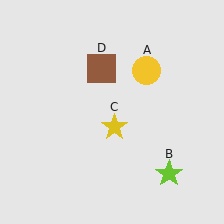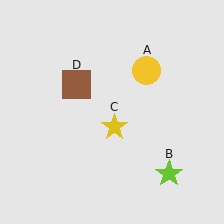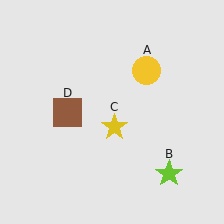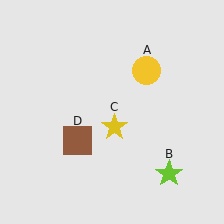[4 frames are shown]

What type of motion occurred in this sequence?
The brown square (object D) rotated counterclockwise around the center of the scene.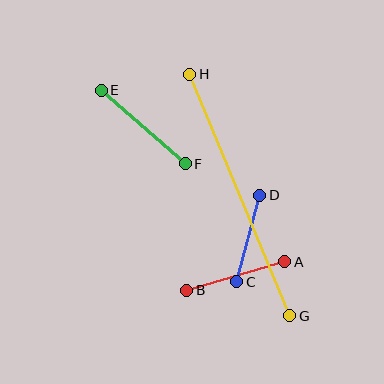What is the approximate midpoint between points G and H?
The midpoint is at approximately (240, 195) pixels.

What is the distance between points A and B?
The distance is approximately 102 pixels.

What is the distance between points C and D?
The distance is approximately 89 pixels.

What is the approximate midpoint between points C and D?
The midpoint is at approximately (248, 239) pixels.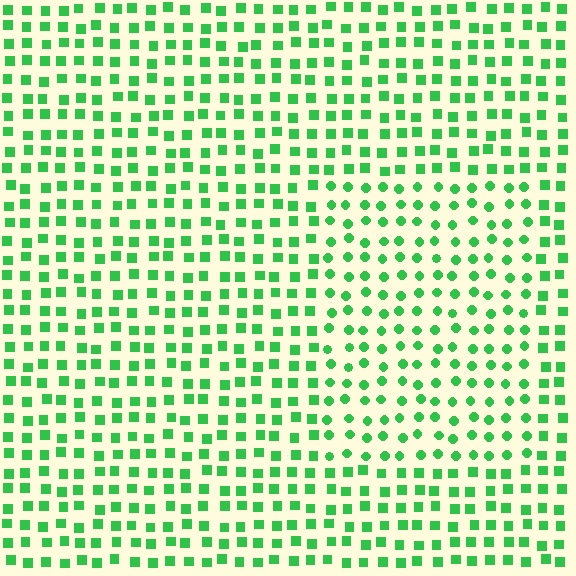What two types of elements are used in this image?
The image uses circles inside the rectangle region and squares outside it.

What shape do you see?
I see a rectangle.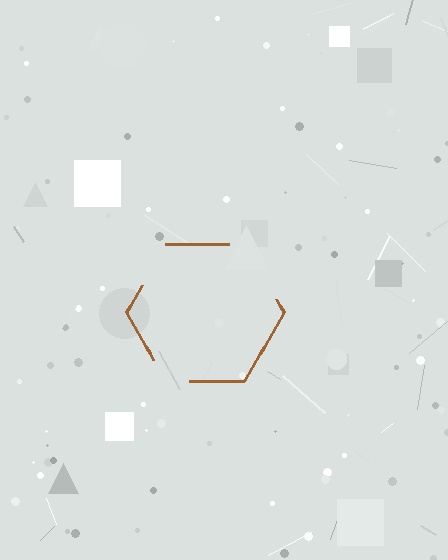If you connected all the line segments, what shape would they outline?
They would outline a hexagon.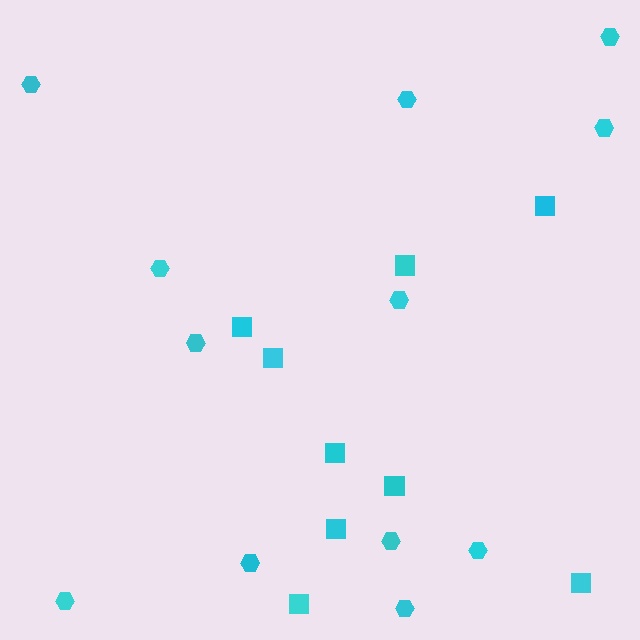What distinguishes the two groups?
There are 2 groups: one group of hexagons (12) and one group of squares (9).